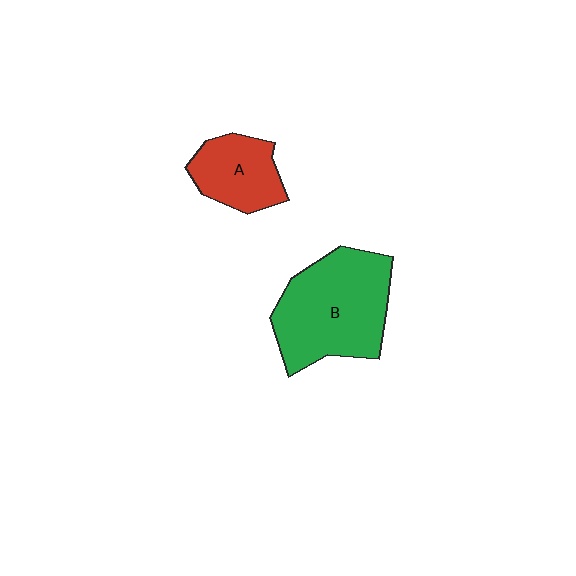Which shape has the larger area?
Shape B (green).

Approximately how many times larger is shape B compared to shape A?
Approximately 2.0 times.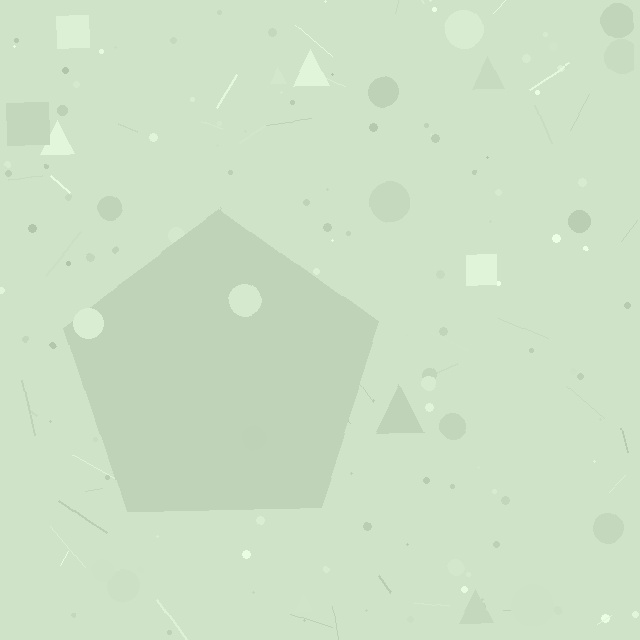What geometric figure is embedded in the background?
A pentagon is embedded in the background.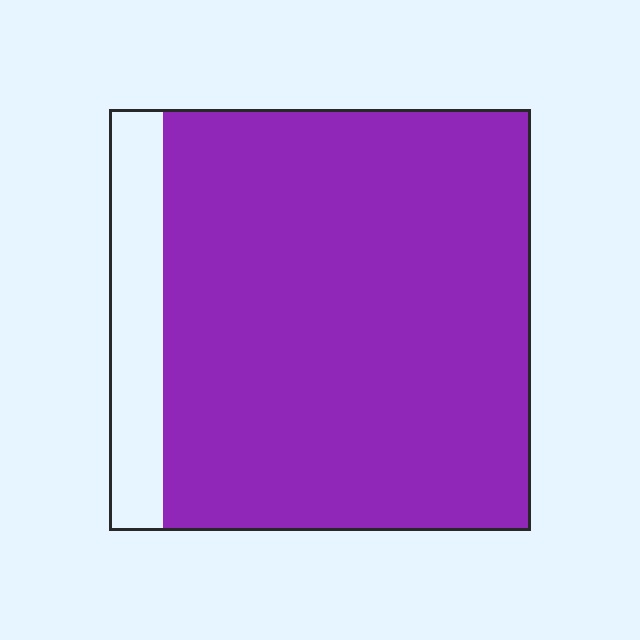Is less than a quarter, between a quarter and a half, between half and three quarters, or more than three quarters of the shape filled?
More than three quarters.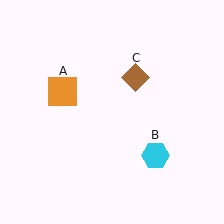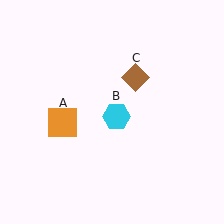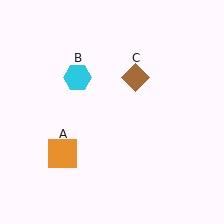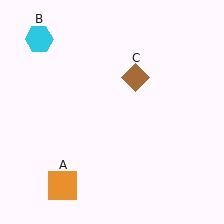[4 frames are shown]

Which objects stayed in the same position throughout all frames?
Brown diamond (object C) remained stationary.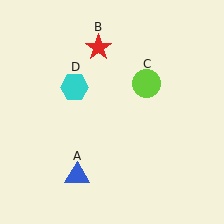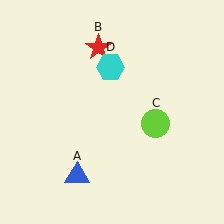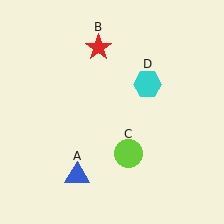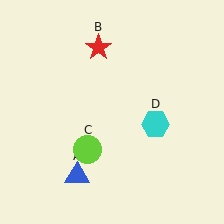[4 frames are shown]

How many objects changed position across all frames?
2 objects changed position: lime circle (object C), cyan hexagon (object D).